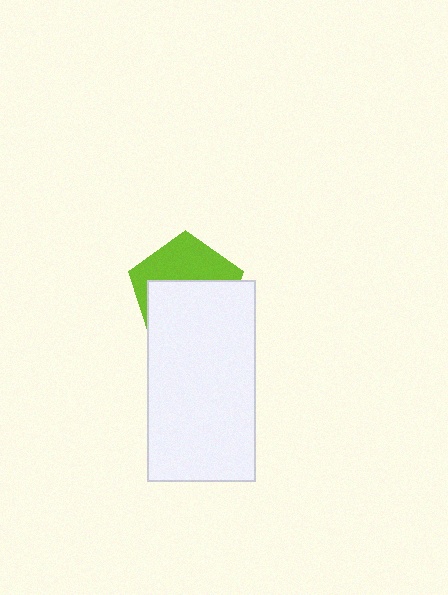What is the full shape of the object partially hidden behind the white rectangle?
The partially hidden object is a lime pentagon.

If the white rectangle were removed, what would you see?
You would see the complete lime pentagon.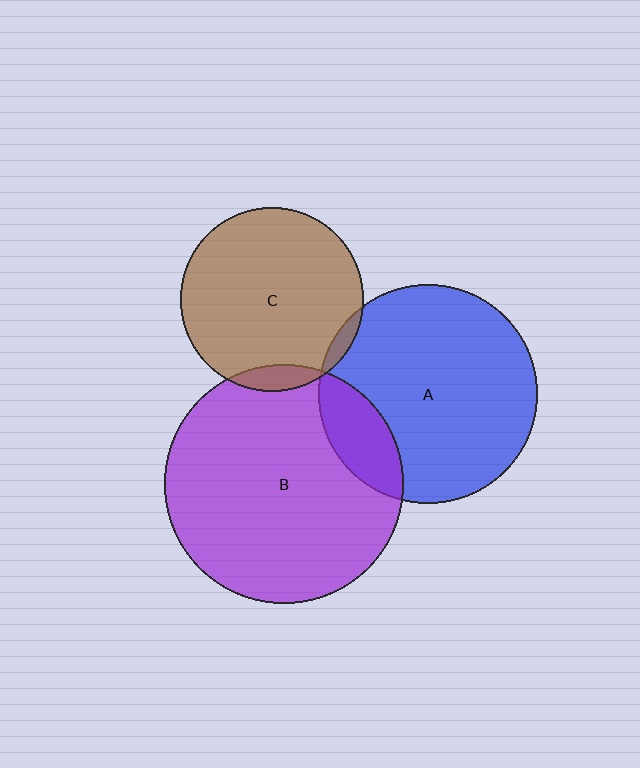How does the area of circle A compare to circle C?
Approximately 1.4 times.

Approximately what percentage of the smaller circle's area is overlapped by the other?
Approximately 15%.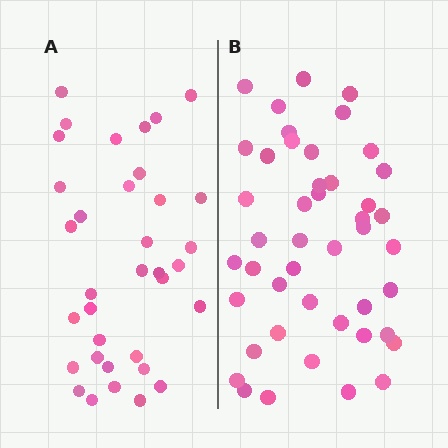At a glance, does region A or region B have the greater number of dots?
Region B (the right region) has more dots.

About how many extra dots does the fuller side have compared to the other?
Region B has roughly 10 or so more dots than region A.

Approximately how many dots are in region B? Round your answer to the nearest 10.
About 40 dots. (The exact count is 45, which rounds to 40.)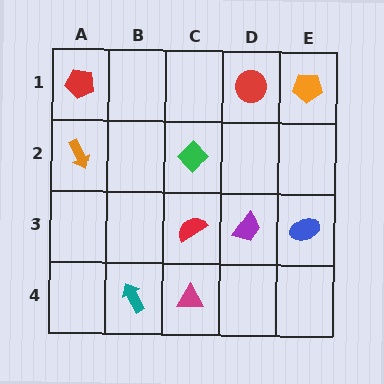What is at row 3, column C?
A red semicircle.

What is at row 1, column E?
An orange pentagon.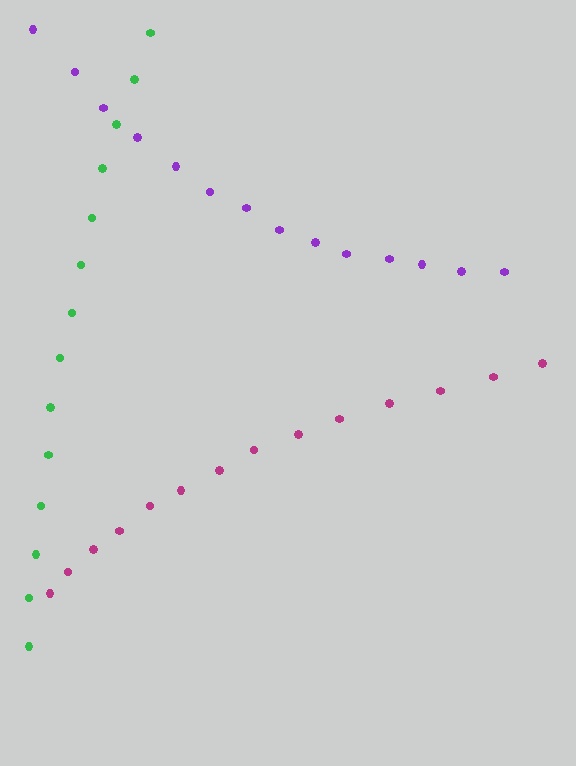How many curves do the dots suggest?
There are 3 distinct paths.